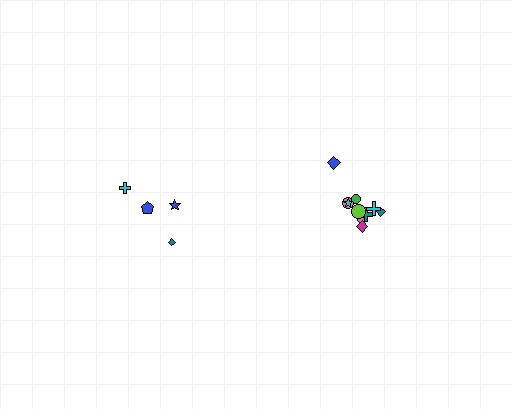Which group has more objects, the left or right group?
The right group.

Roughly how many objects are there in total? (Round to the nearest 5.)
Roughly 15 objects in total.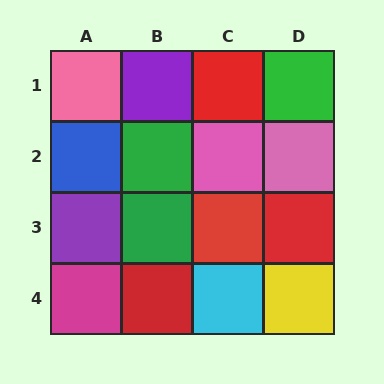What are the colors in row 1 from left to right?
Pink, purple, red, green.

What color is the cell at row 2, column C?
Pink.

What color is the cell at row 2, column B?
Green.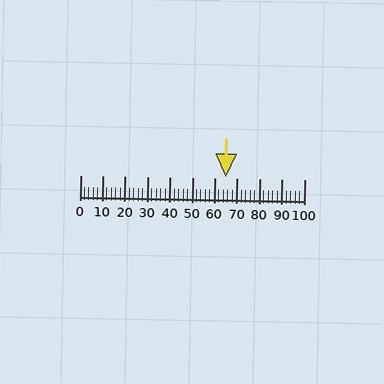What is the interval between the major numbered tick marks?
The major tick marks are spaced 10 units apart.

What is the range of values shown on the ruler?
The ruler shows values from 0 to 100.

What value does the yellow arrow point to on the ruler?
The yellow arrow points to approximately 65.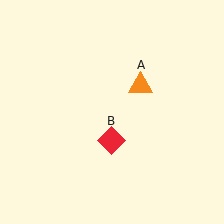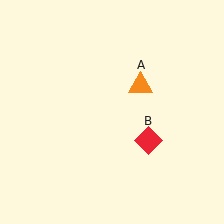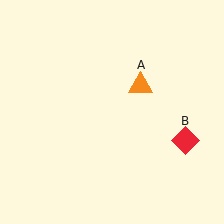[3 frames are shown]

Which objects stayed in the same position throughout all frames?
Orange triangle (object A) remained stationary.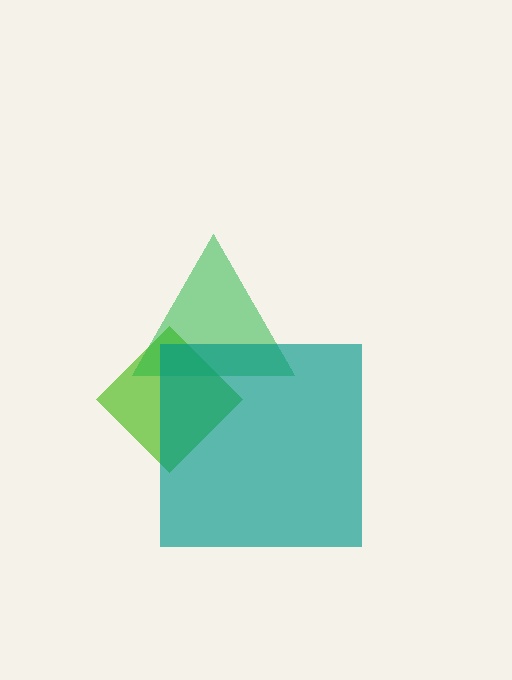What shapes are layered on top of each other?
The layered shapes are: a lime diamond, a green triangle, a teal square.